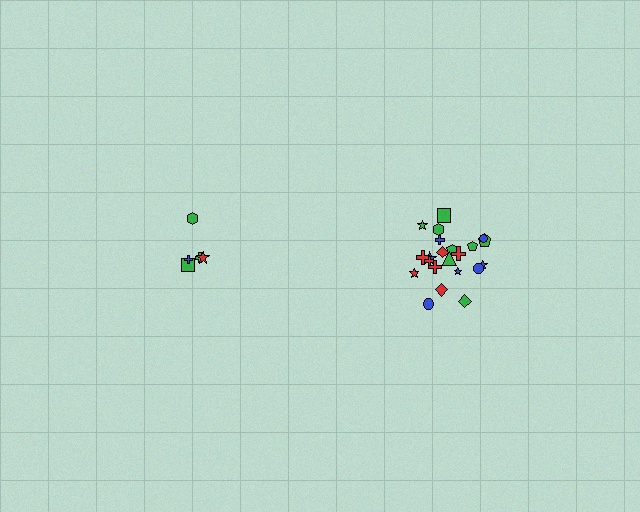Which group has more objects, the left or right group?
The right group.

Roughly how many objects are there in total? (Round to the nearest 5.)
Roughly 25 objects in total.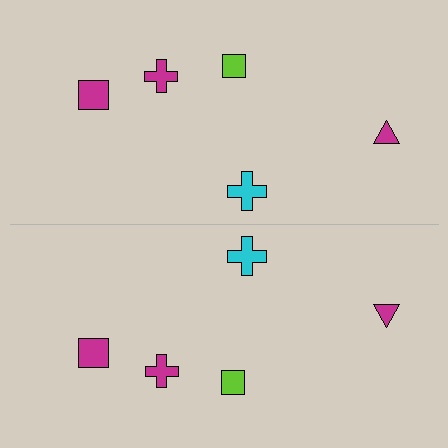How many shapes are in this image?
There are 10 shapes in this image.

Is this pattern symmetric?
Yes, this pattern has bilateral (reflection) symmetry.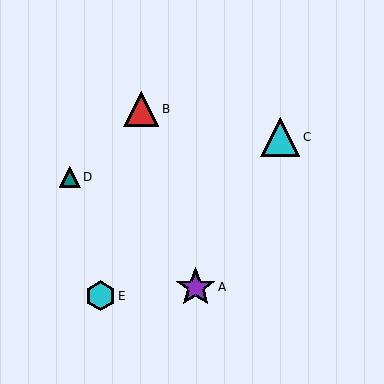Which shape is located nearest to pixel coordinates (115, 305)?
The cyan hexagon (labeled E) at (100, 296) is nearest to that location.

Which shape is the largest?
The purple star (labeled A) is the largest.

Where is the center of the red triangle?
The center of the red triangle is at (141, 109).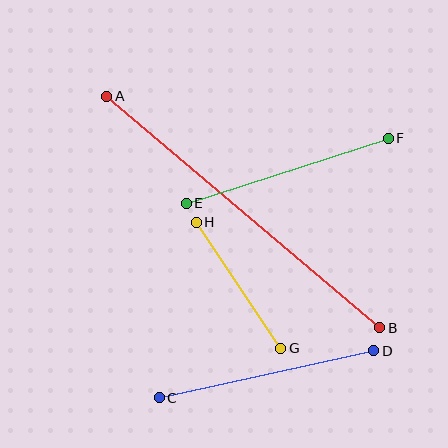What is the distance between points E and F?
The distance is approximately 212 pixels.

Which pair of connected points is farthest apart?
Points A and B are farthest apart.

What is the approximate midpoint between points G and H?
The midpoint is at approximately (238, 285) pixels.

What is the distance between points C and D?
The distance is approximately 220 pixels.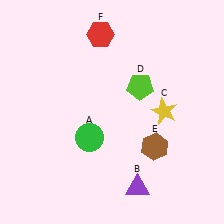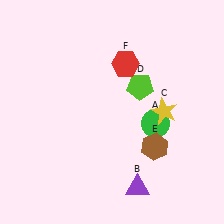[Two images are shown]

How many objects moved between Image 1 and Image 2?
2 objects moved between the two images.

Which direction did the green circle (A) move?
The green circle (A) moved right.